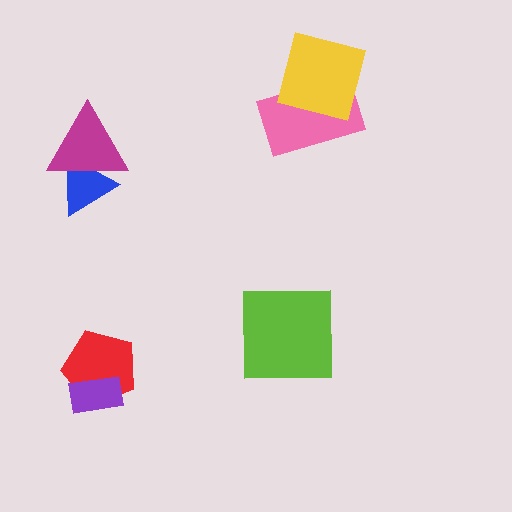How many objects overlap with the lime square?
0 objects overlap with the lime square.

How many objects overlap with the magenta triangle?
1 object overlaps with the magenta triangle.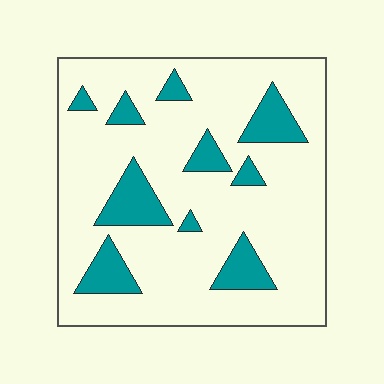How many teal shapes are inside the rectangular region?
10.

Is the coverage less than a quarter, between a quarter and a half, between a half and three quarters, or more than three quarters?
Less than a quarter.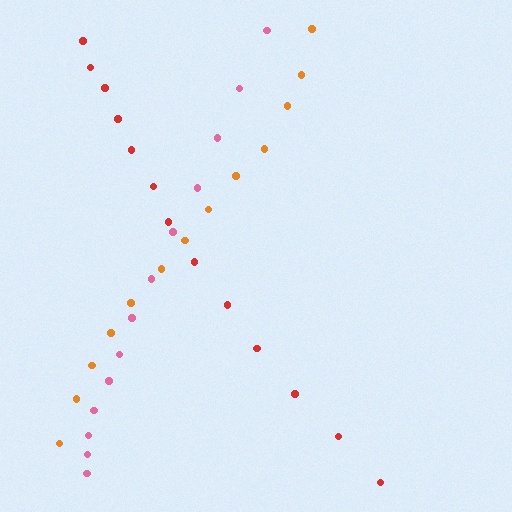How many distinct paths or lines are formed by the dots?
There are 3 distinct paths.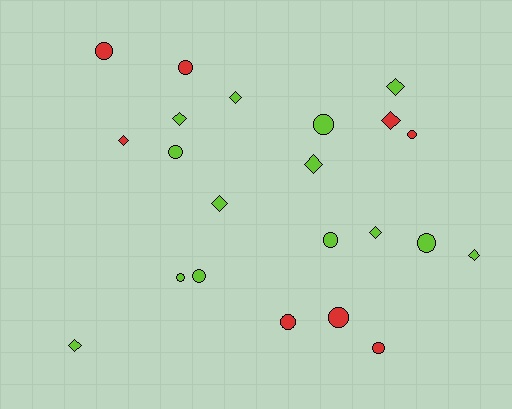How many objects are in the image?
There are 22 objects.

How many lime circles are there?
There are 6 lime circles.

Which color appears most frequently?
Lime, with 14 objects.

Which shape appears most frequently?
Circle, with 12 objects.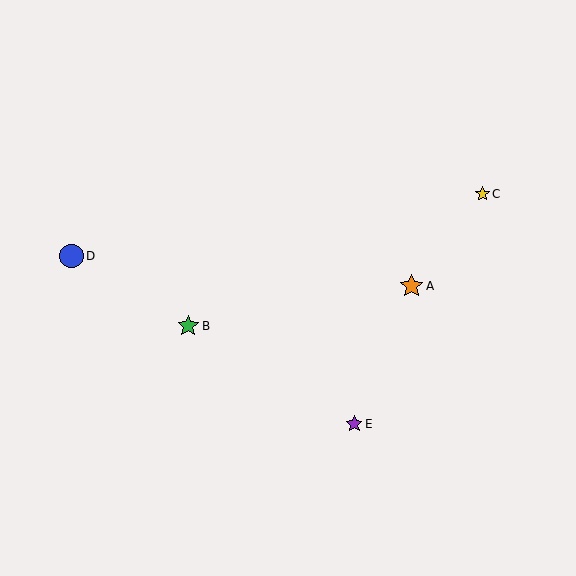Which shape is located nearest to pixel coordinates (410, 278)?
The orange star (labeled A) at (411, 286) is nearest to that location.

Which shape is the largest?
The blue circle (labeled D) is the largest.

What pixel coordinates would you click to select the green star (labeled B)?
Click at (188, 326) to select the green star B.